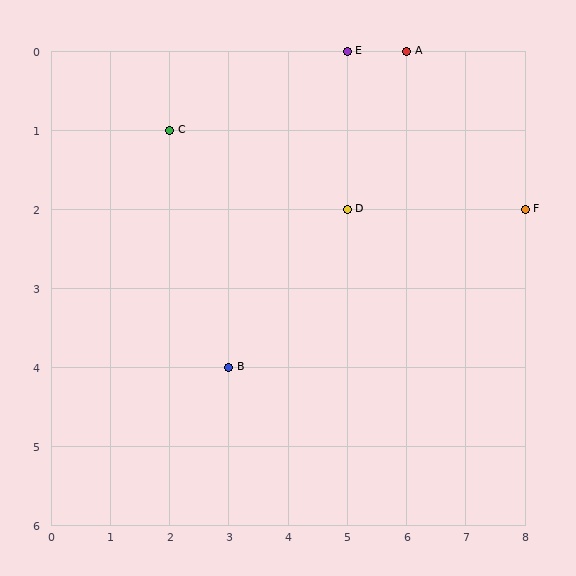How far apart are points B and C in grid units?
Points B and C are 1 column and 3 rows apart (about 3.2 grid units diagonally).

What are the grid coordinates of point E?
Point E is at grid coordinates (5, 0).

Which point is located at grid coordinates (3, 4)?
Point B is at (3, 4).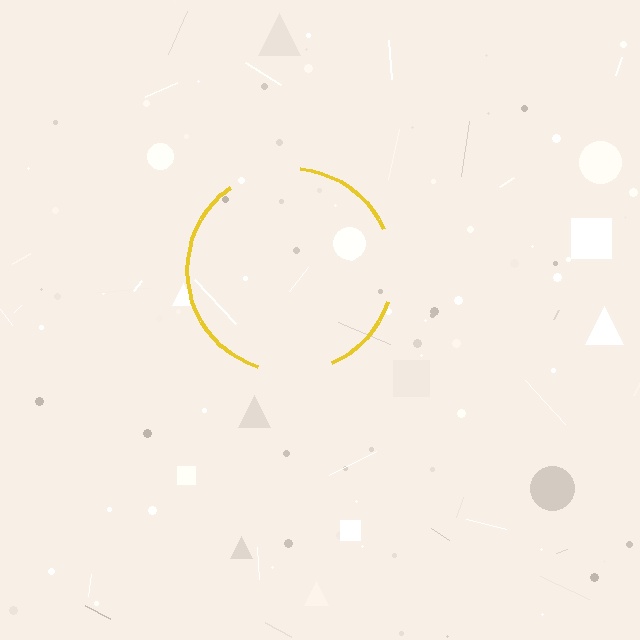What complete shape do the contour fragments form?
The contour fragments form a circle.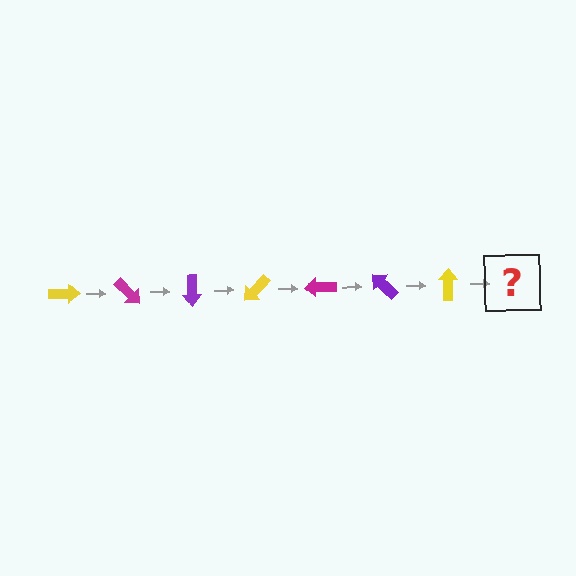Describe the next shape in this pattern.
It should be a magenta arrow, rotated 315 degrees from the start.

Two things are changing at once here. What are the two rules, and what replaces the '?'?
The two rules are that it rotates 45 degrees each step and the color cycles through yellow, magenta, and purple. The '?' should be a magenta arrow, rotated 315 degrees from the start.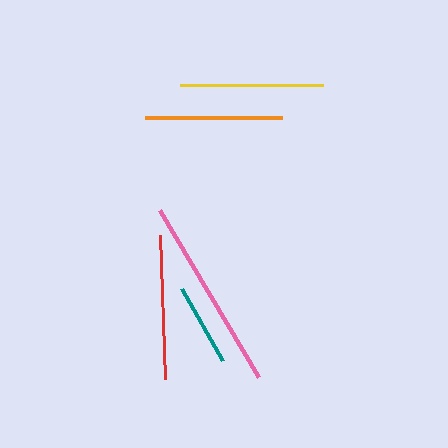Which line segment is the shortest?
The teal line is the shortest at approximately 84 pixels.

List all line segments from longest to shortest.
From longest to shortest: pink, red, yellow, orange, teal.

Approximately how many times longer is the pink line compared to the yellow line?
The pink line is approximately 1.4 times the length of the yellow line.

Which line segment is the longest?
The pink line is the longest at approximately 195 pixels.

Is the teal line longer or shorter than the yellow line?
The yellow line is longer than the teal line.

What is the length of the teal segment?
The teal segment is approximately 84 pixels long.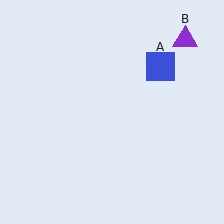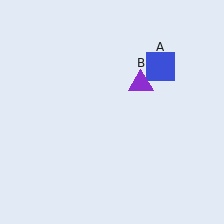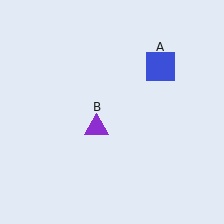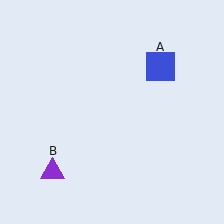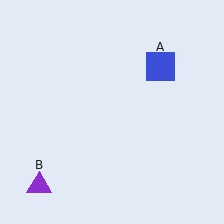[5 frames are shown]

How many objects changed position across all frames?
1 object changed position: purple triangle (object B).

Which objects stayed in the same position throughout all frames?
Blue square (object A) remained stationary.